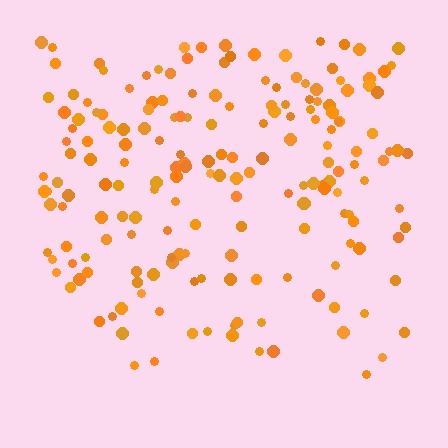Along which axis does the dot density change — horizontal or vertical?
Vertical.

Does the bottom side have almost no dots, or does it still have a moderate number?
Still a moderate number, just noticeably fewer than the top.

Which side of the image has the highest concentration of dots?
The top.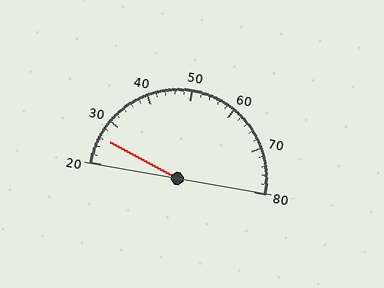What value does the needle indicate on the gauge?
The needle indicates approximately 26.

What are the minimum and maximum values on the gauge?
The gauge ranges from 20 to 80.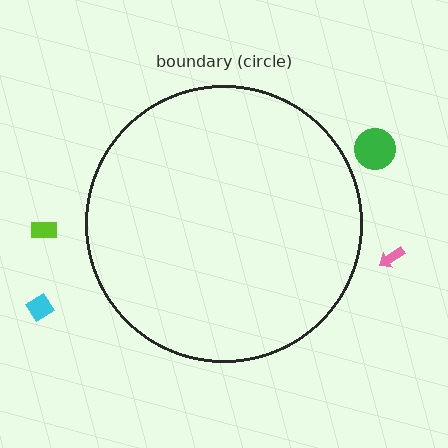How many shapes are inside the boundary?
0 inside, 4 outside.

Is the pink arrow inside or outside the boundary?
Outside.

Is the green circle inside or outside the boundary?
Outside.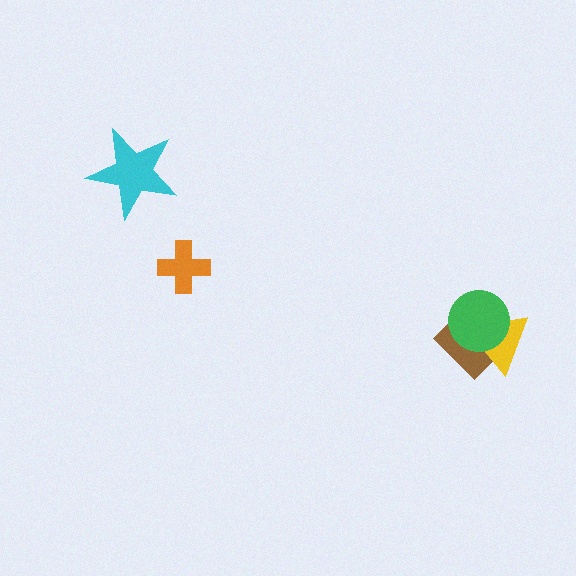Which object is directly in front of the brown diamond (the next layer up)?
The yellow triangle is directly in front of the brown diamond.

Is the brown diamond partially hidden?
Yes, it is partially covered by another shape.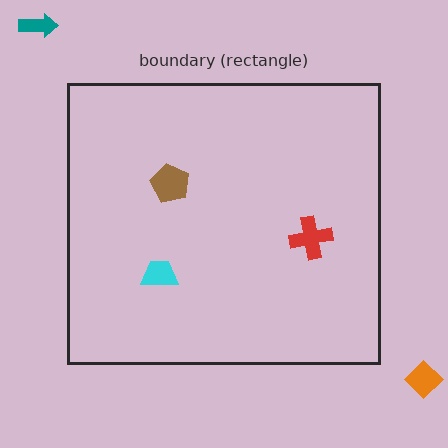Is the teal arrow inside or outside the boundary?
Outside.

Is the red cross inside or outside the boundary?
Inside.